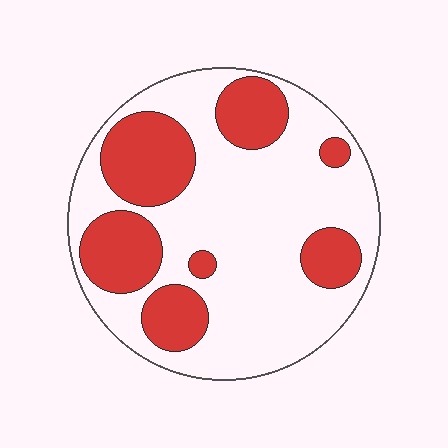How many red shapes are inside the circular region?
7.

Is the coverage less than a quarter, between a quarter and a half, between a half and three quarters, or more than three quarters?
Between a quarter and a half.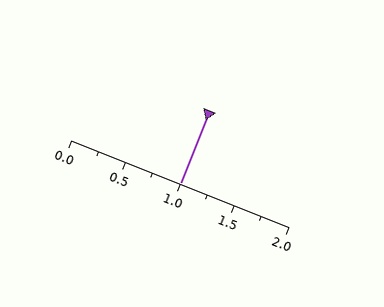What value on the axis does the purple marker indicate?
The marker indicates approximately 1.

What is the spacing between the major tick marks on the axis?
The major ticks are spaced 0.5 apart.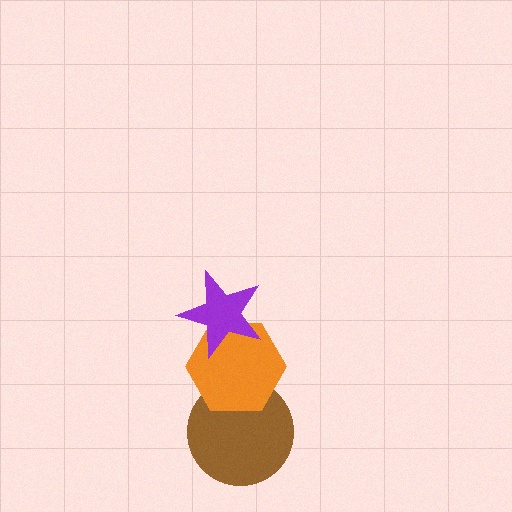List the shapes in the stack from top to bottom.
From top to bottom: the purple star, the orange hexagon, the brown circle.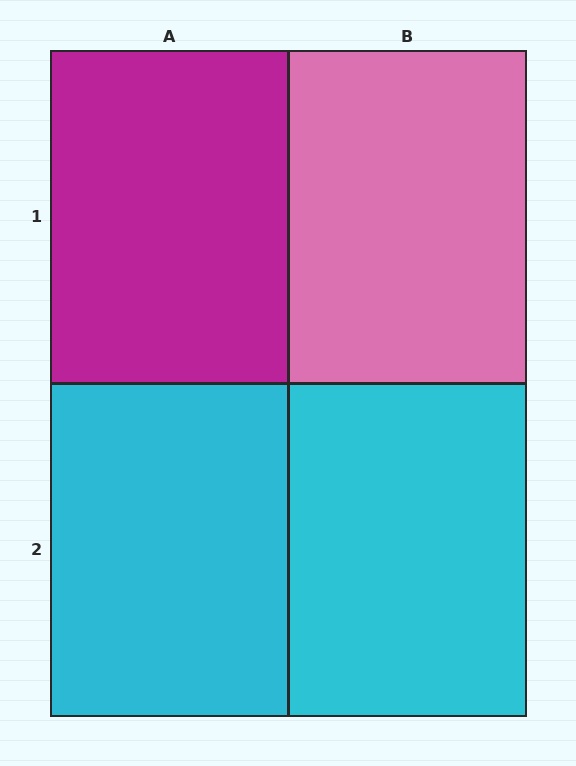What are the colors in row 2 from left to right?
Cyan, cyan.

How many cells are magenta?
1 cell is magenta.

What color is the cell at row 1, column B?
Pink.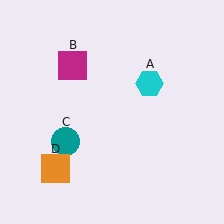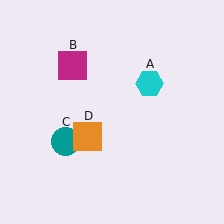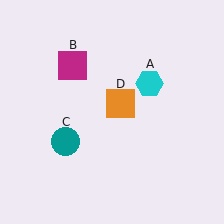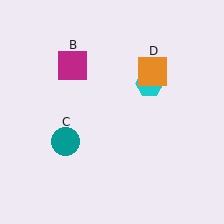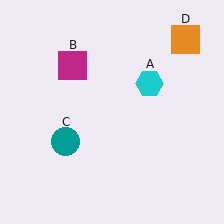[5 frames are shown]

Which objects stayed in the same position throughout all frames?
Cyan hexagon (object A) and magenta square (object B) and teal circle (object C) remained stationary.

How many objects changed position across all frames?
1 object changed position: orange square (object D).